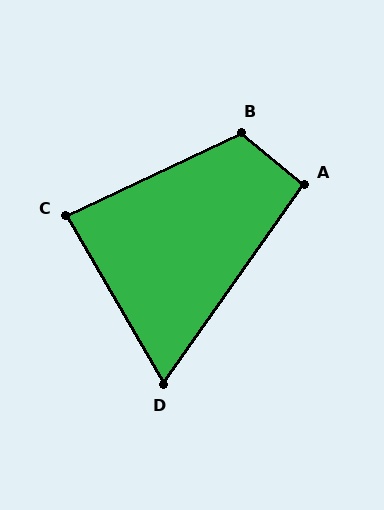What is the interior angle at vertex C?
Approximately 85 degrees (approximately right).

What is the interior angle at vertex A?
Approximately 95 degrees (approximately right).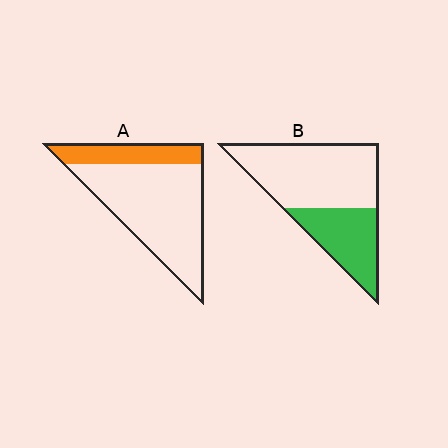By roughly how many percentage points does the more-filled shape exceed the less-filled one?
By roughly 10 percentage points (B over A).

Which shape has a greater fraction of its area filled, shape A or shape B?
Shape B.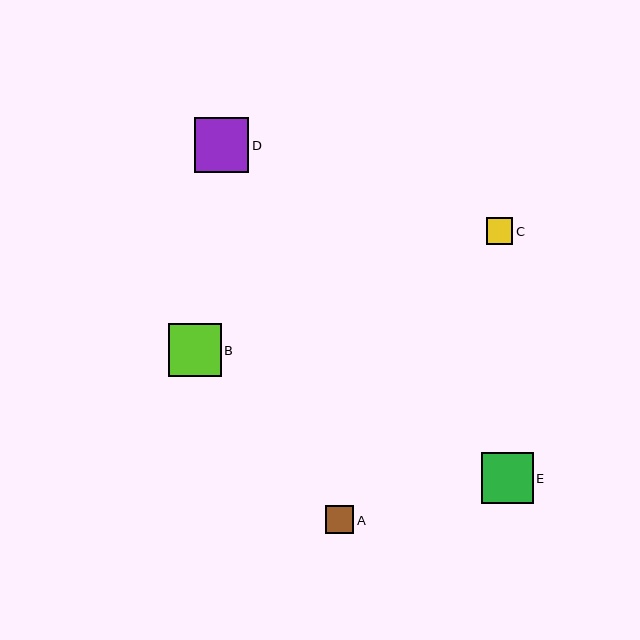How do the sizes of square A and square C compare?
Square A and square C are approximately the same size.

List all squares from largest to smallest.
From largest to smallest: D, B, E, A, C.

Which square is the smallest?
Square C is the smallest with a size of approximately 27 pixels.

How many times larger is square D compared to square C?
Square D is approximately 2.0 times the size of square C.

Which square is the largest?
Square D is the largest with a size of approximately 55 pixels.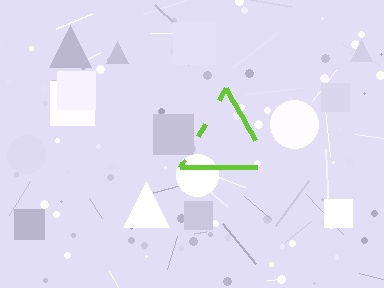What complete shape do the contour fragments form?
The contour fragments form a triangle.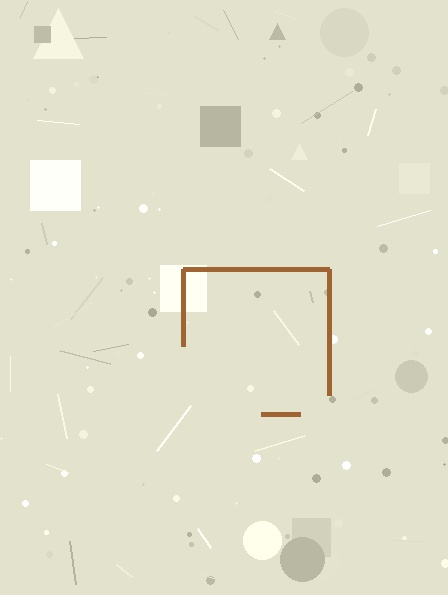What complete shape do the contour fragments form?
The contour fragments form a square.